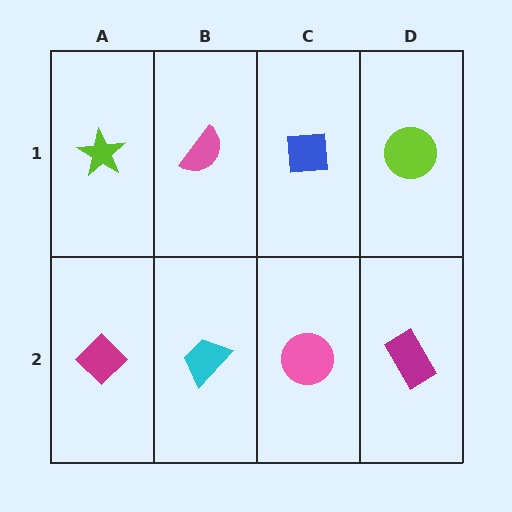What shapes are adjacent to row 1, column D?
A magenta rectangle (row 2, column D), a blue square (row 1, column C).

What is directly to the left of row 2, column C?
A cyan trapezoid.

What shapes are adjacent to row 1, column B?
A cyan trapezoid (row 2, column B), a lime star (row 1, column A), a blue square (row 1, column C).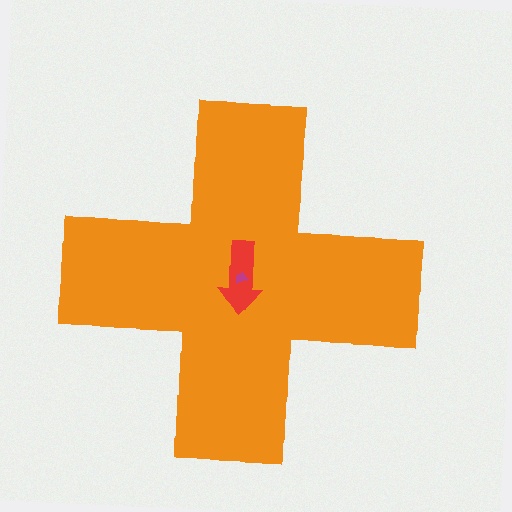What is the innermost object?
The magenta trapezoid.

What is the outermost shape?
The orange cross.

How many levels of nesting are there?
3.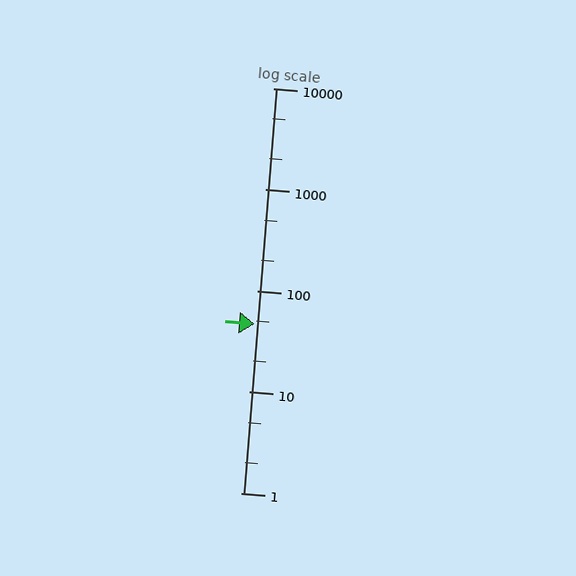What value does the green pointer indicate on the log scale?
The pointer indicates approximately 47.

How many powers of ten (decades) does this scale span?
The scale spans 4 decades, from 1 to 10000.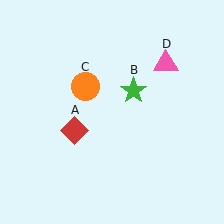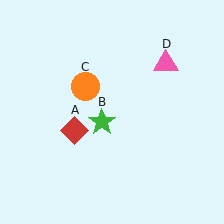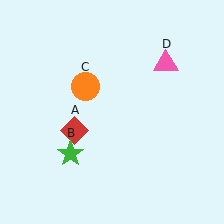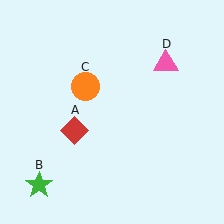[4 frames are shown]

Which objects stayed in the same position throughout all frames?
Red diamond (object A) and orange circle (object C) and pink triangle (object D) remained stationary.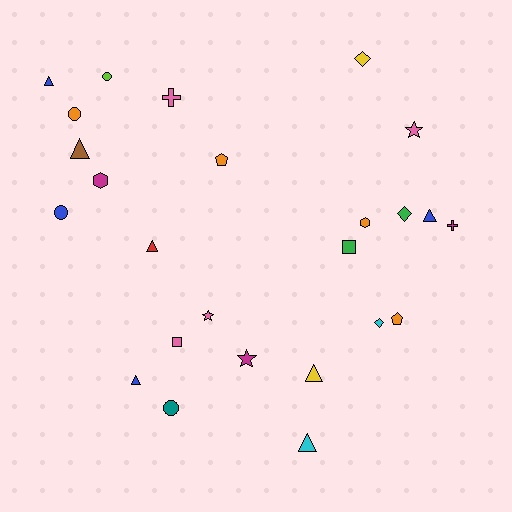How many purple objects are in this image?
There are no purple objects.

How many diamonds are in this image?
There are 3 diamonds.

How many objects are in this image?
There are 25 objects.